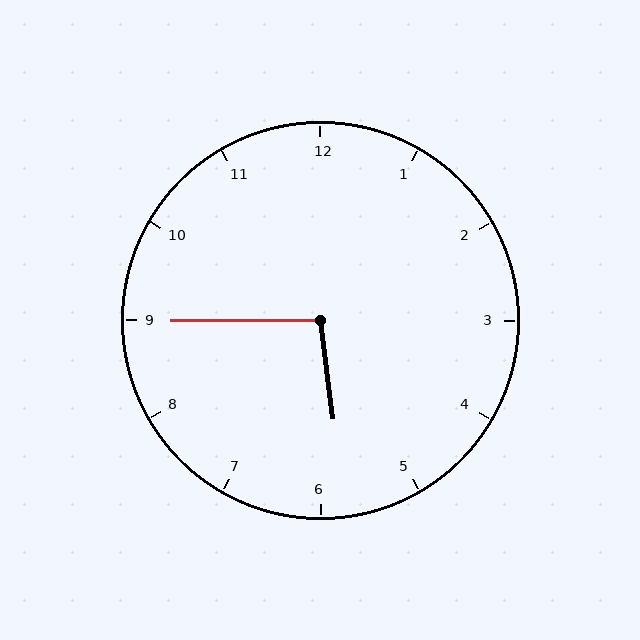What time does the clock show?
5:45.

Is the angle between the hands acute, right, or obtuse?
It is obtuse.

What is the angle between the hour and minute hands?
Approximately 98 degrees.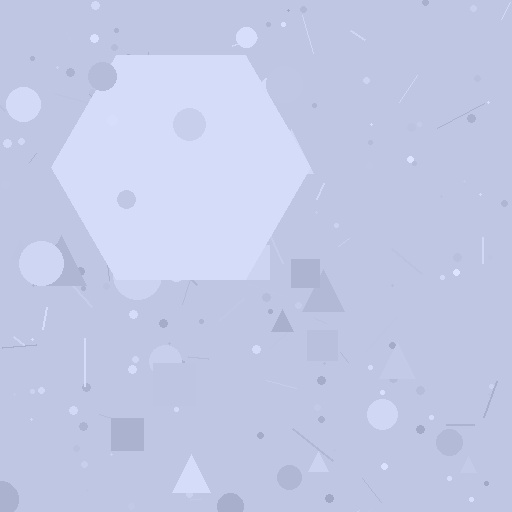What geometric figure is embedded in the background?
A hexagon is embedded in the background.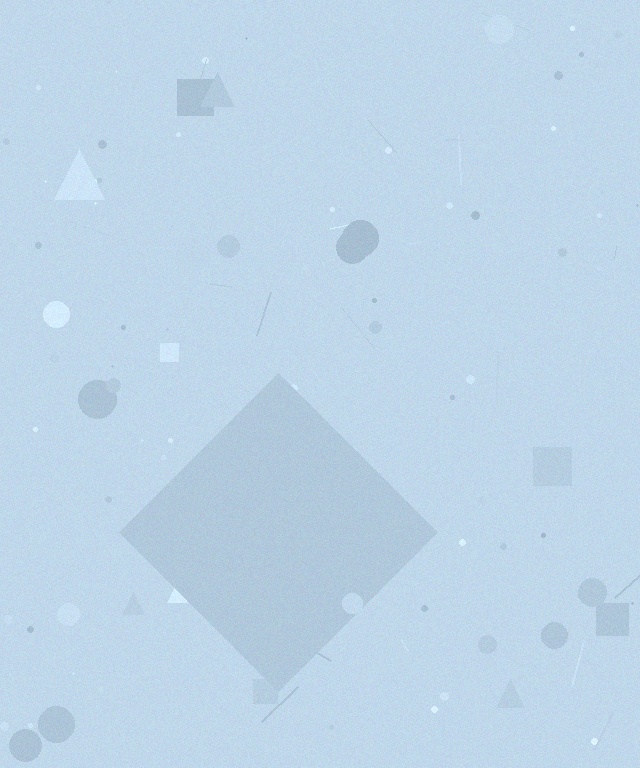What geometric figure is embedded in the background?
A diamond is embedded in the background.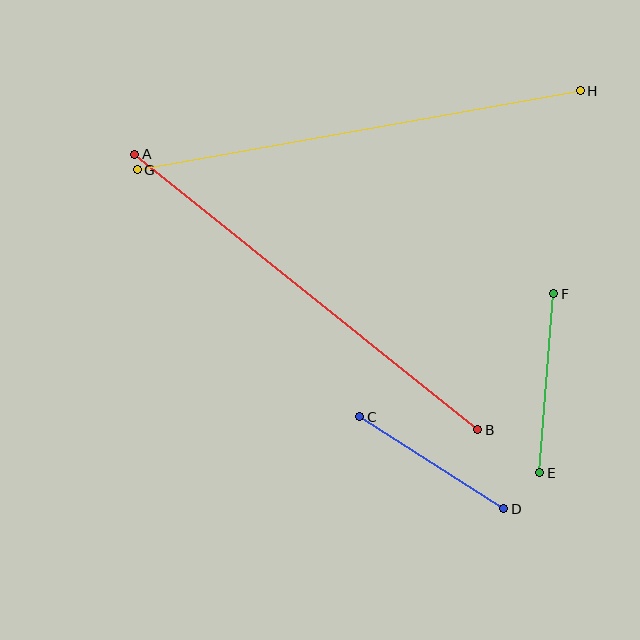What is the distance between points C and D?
The distance is approximately 171 pixels.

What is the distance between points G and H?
The distance is approximately 450 pixels.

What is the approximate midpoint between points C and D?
The midpoint is at approximately (432, 463) pixels.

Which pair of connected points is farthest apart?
Points G and H are farthest apart.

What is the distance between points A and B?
The distance is approximately 440 pixels.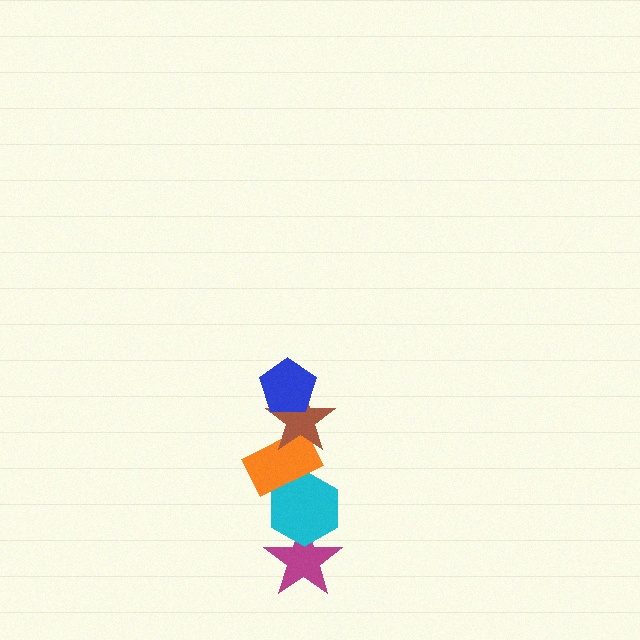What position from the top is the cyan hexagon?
The cyan hexagon is 4th from the top.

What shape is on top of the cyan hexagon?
The orange rectangle is on top of the cyan hexagon.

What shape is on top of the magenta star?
The cyan hexagon is on top of the magenta star.